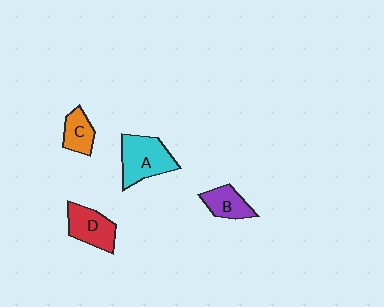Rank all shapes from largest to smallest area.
From largest to smallest: A (cyan), D (red), B (purple), C (orange).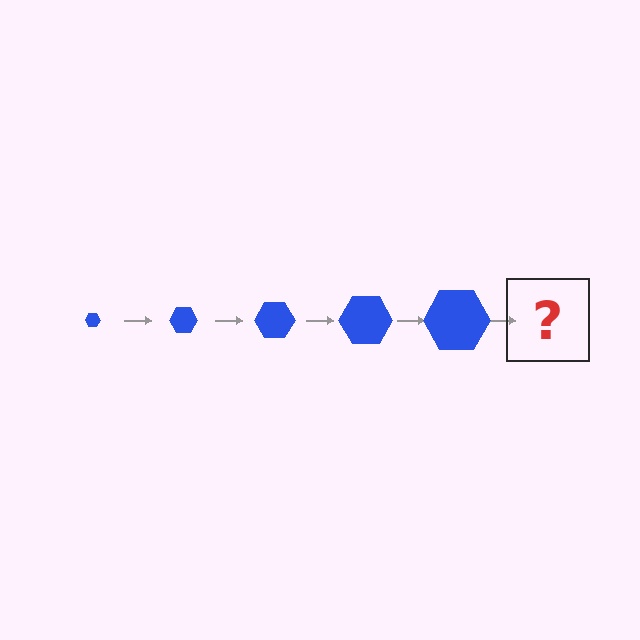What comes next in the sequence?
The next element should be a blue hexagon, larger than the previous one.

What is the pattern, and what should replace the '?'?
The pattern is that the hexagon gets progressively larger each step. The '?' should be a blue hexagon, larger than the previous one.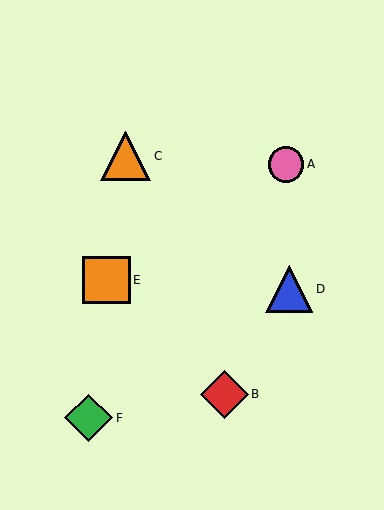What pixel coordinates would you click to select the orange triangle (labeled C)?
Click at (126, 156) to select the orange triangle C.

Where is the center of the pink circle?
The center of the pink circle is at (286, 164).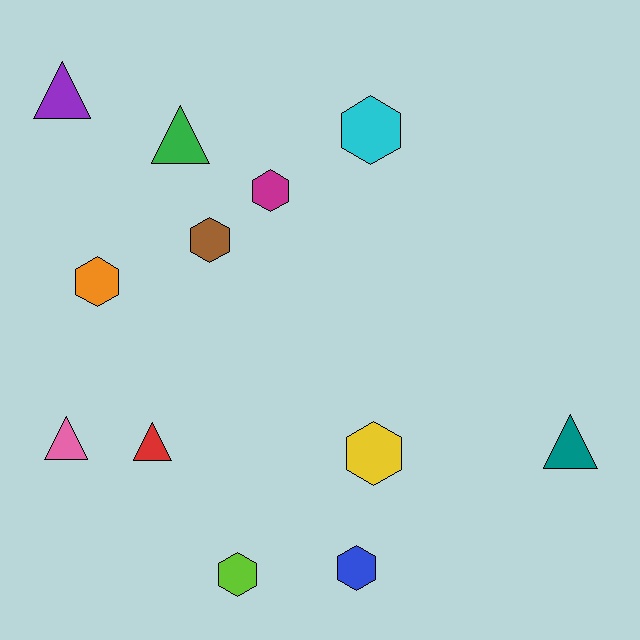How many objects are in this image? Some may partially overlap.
There are 12 objects.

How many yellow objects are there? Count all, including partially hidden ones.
There is 1 yellow object.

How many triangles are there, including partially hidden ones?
There are 5 triangles.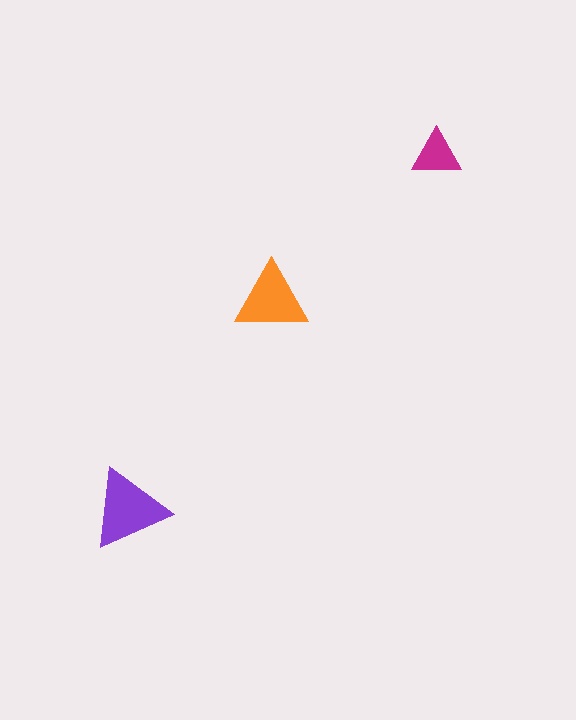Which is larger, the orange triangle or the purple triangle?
The purple one.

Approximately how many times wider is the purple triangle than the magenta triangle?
About 1.5 times wider.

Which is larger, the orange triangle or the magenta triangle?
The orange one.